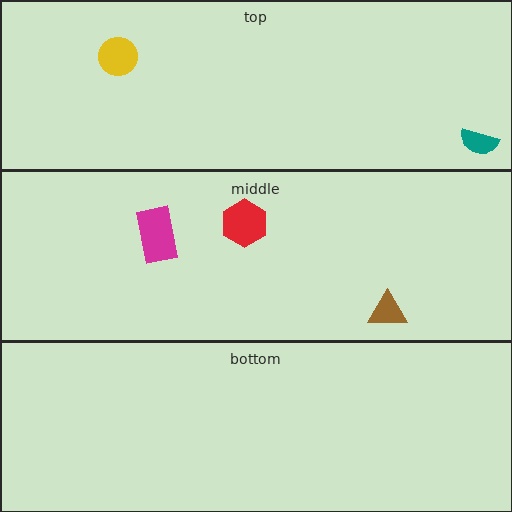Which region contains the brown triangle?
The middle region.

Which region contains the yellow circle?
The top region.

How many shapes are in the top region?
2.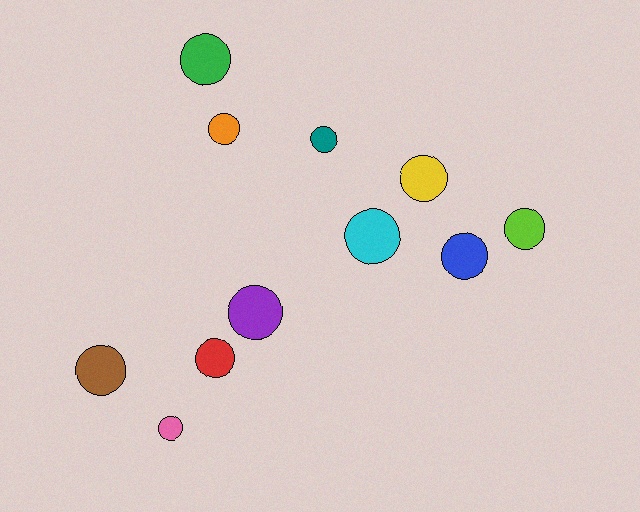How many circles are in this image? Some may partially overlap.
There are 11 circles.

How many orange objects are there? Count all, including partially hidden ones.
There is 1 orange object.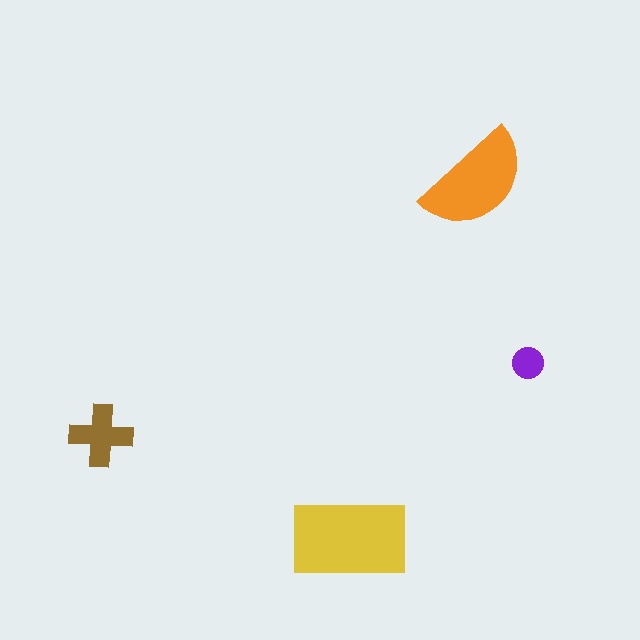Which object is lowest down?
The yellow rectangle is bottommost.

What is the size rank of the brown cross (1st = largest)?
3rd.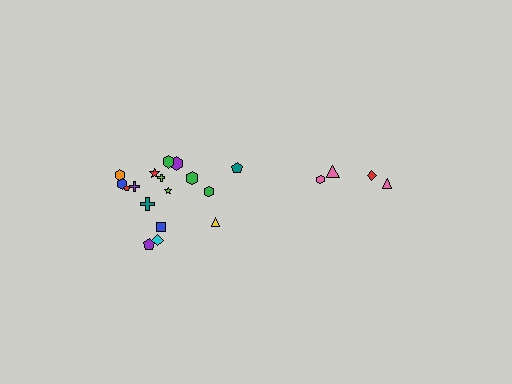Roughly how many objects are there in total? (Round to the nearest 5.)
Roughly 20 objects in total.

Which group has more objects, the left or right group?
The left group.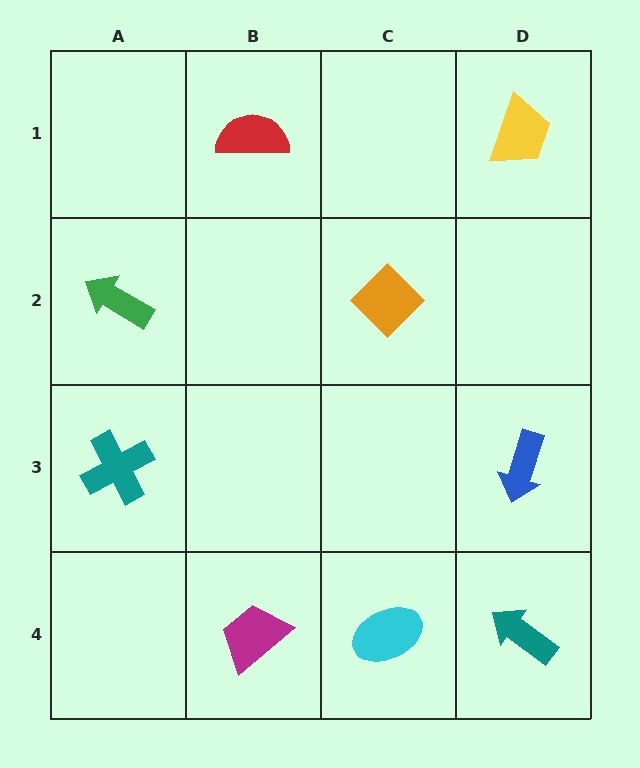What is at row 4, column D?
A teal arrow.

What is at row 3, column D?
A blue arrow.